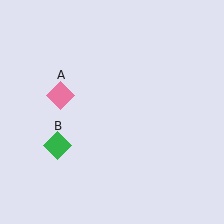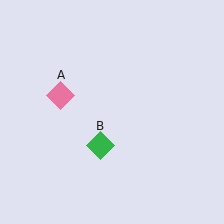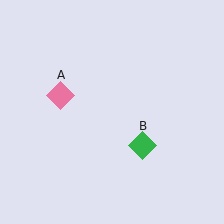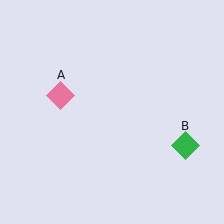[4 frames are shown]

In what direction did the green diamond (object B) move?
The green diamond (object B) moved right.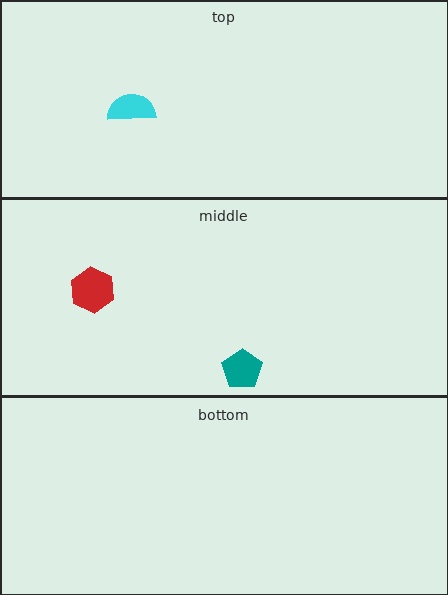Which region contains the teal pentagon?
The middle region.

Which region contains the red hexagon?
The middle region.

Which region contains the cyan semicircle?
The top region.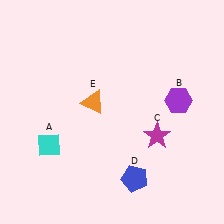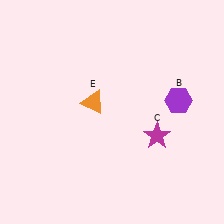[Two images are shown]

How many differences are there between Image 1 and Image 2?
There are 2 differences between the two images.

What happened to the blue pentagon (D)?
The blue pentagon (D) was removed in Image 2. It was in the bottom-right area of Image 1.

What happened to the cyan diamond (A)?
The cyan diamond (A) was removed in Image 2. It was in the bottom-left area of Image 1.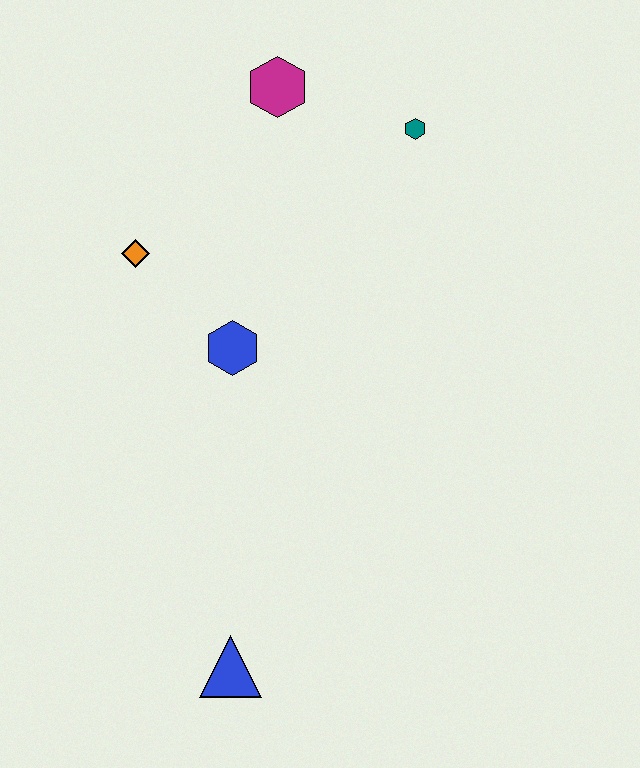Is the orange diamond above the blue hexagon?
Yes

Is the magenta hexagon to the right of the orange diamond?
Yes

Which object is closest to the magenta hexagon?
The teal hexagon is closest to the magenta hexagon.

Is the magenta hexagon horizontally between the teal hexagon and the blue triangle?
Yes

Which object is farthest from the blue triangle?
The magenta hexagon is farthest from the blue triangle.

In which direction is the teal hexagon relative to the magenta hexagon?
The teal hexagon is to the right of the magenta hexagon.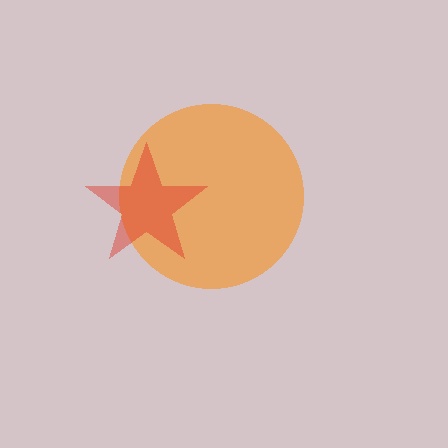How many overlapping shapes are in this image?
There are 2 overlapping shapes in the image.